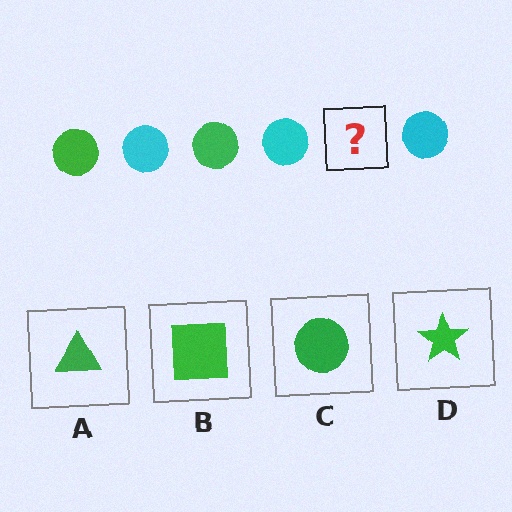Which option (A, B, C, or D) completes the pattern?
C.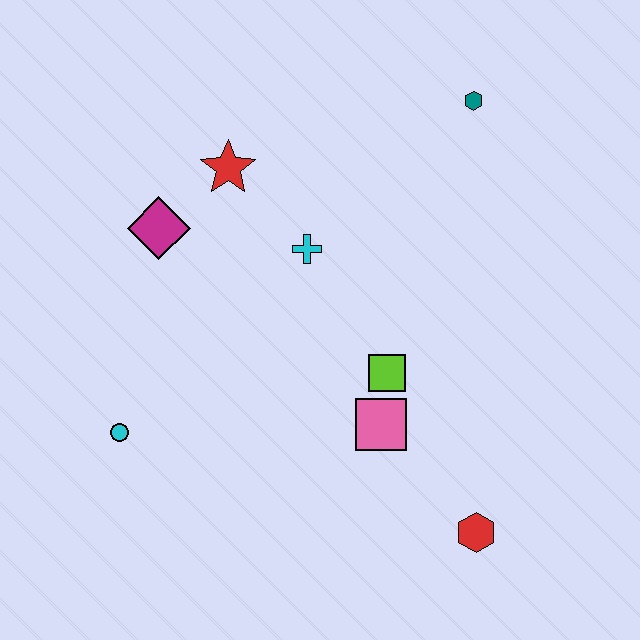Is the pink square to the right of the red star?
Yes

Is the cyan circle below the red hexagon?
No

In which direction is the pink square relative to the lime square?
The pink square is below the lime square.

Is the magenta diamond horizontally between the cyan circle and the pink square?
Yes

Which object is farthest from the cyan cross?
The red hexagon is farthest from the cyan cross.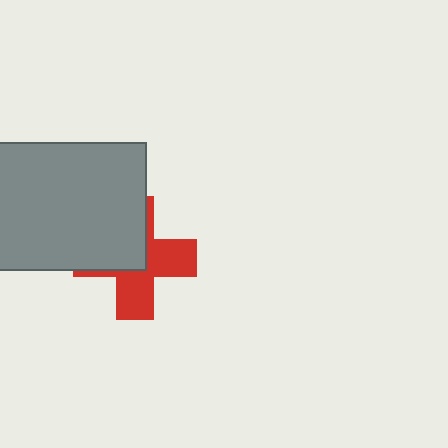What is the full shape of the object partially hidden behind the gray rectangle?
The partially hidden object is a red cross.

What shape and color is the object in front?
The object in front is a gray rectangle.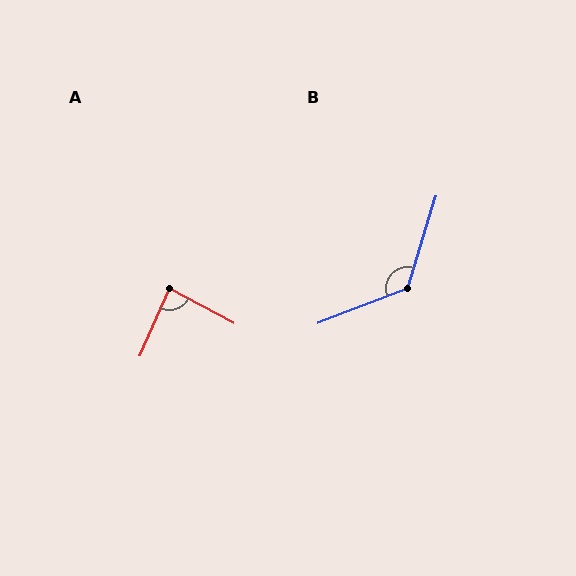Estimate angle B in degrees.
Approximately 128 degrees.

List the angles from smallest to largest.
A (86°), B (128°).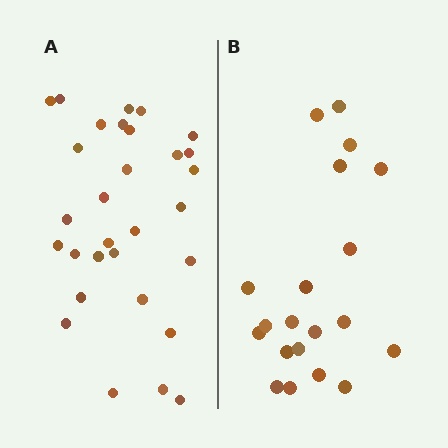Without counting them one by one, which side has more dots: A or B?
Region A (the left region) has more dots.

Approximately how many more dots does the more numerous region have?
Region A has roughly 10 or so more dots than region B.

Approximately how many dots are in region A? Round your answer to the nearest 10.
About 30 dots.